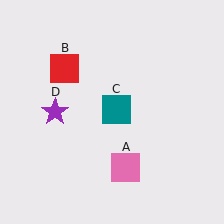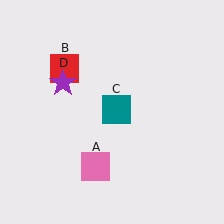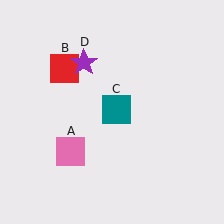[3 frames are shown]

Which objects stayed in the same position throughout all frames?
Red square (object B) and teal square (object C) remained stationary.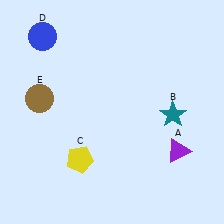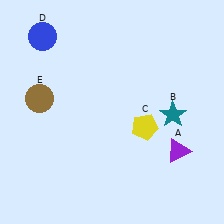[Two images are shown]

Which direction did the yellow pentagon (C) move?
The yellow pentagon (C) moved right.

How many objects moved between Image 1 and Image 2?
1 object moved between the two images.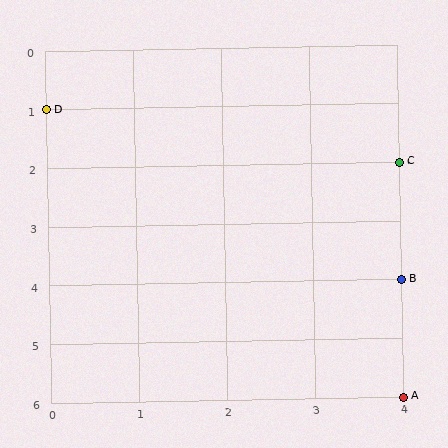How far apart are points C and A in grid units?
Points C and A are 4 rows apart.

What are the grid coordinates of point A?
Point A is at grid coordinates (4, 6).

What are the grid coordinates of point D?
Point D is at grid coordinates (0, 1).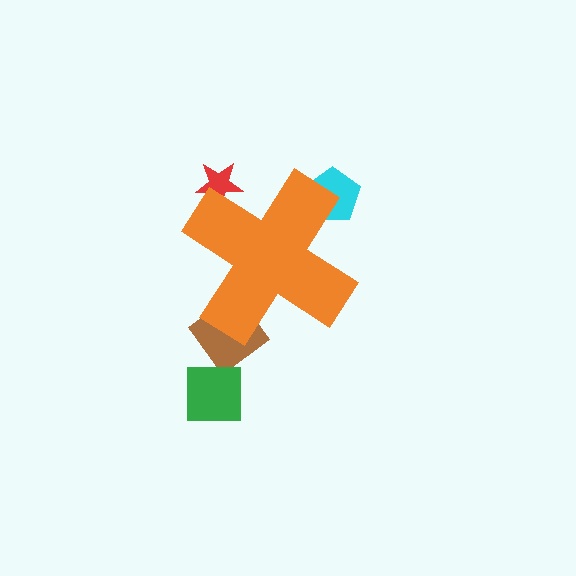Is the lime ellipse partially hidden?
Yes, the lime ellipse is partially hidden behind the orange cross.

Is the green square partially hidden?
No, the green square is fully visible.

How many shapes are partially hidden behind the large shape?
4 shapes are partially hidden.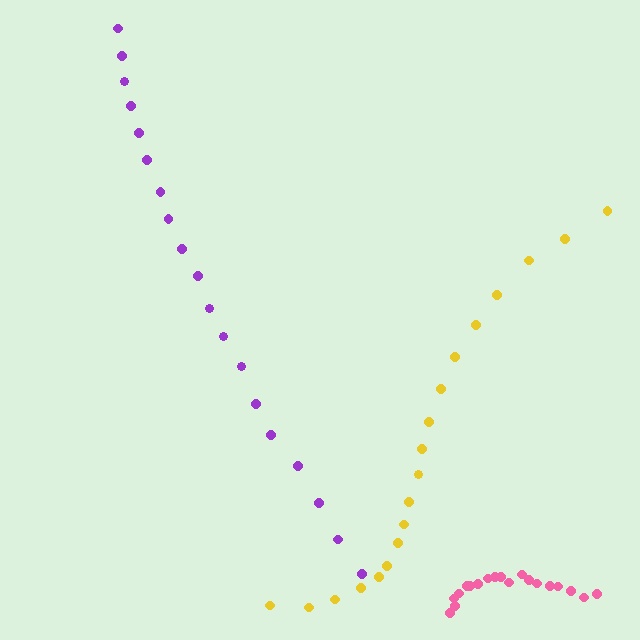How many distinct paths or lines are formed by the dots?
There are 3 distinct paths.